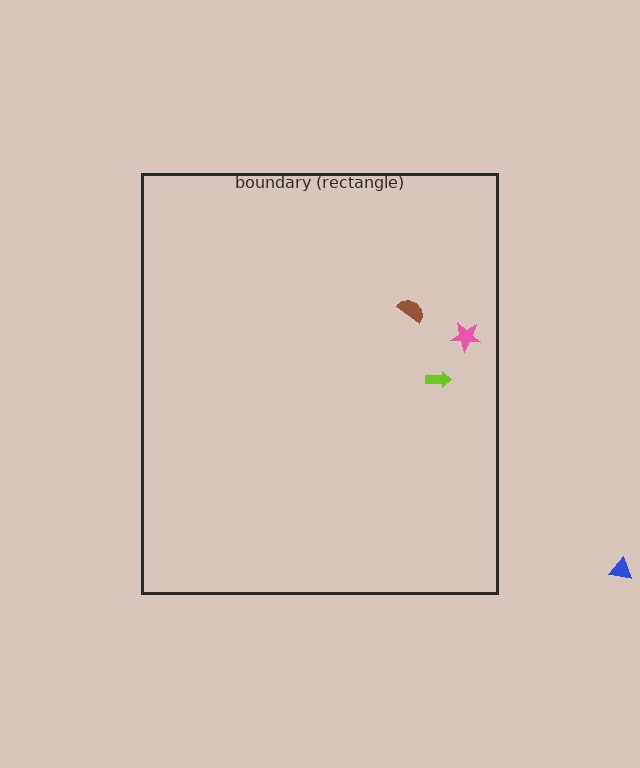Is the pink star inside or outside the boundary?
Inside.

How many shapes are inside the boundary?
3 inside, 1 outside.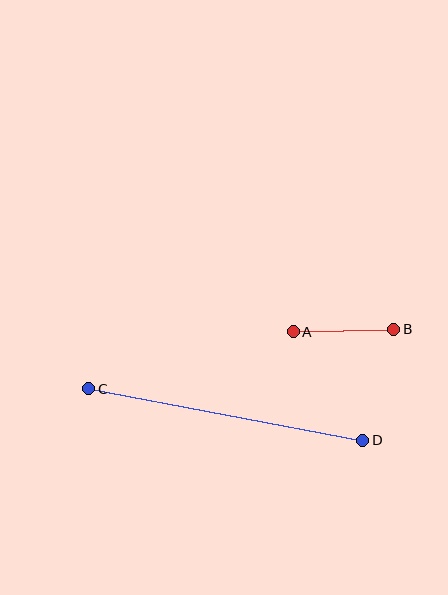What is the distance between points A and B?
The distance is approximately 100 pixels.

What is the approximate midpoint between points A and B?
The midpoint is at approximately (343, 331) pixels.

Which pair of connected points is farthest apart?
Points C and D are farthest apart.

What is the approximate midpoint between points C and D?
The midpoint is at approximately (226, 414) pixels.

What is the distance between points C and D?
The distance is approximately 279 pixels.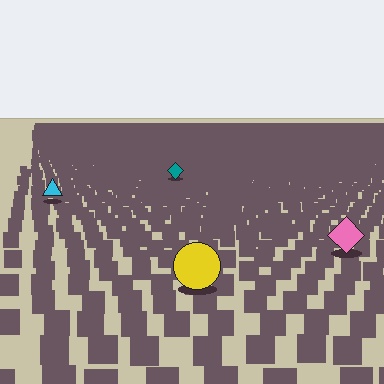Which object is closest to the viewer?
The yellow circle is closest. The texture marks near it are larger and more spread out.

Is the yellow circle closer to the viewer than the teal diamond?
Yes. The yellow circle is closer — you can tell from the texture gradient: the ground texture is coarser near it.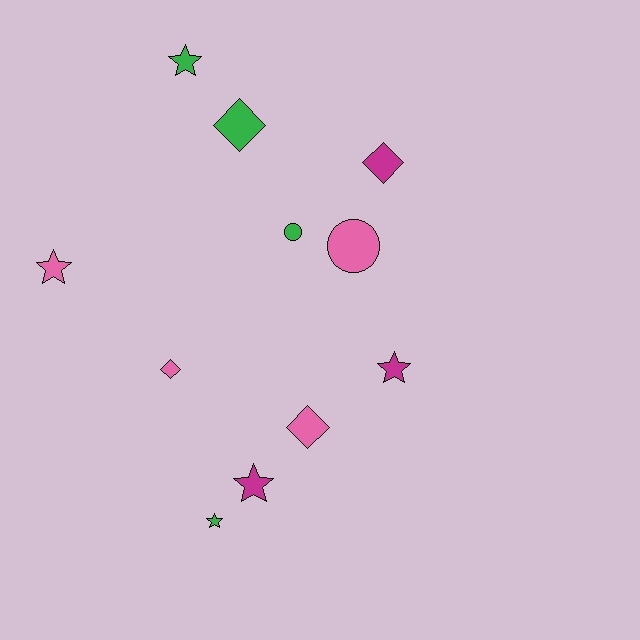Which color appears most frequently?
Pink, with 4 objects.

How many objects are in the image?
There are 11 objects.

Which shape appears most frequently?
Star, with 5 objects.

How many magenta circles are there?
There are no magenta circles.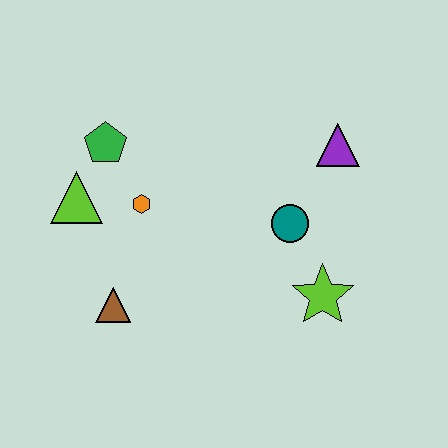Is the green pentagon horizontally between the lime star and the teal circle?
No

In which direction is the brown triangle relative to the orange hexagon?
The brown triangle is below the orange hexagon.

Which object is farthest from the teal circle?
The lime triangle is farthest from the teal circle.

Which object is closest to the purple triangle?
The teal circle is closest to the purple triangle.